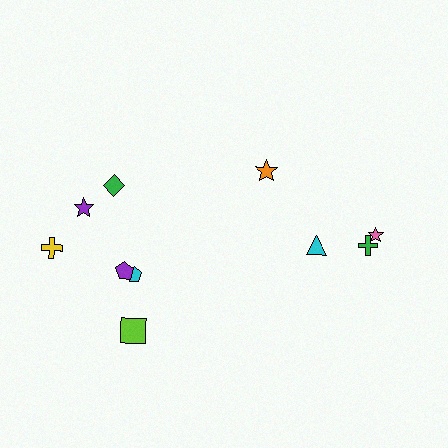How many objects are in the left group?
There are 6 objects.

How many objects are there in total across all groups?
There are 10 objects.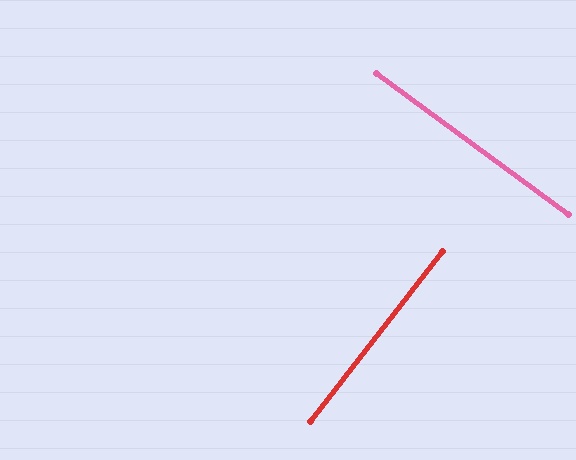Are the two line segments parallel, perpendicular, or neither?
Perpendicular — they meet at approximately 89°.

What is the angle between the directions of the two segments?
Approximately 89 degrees.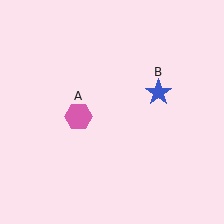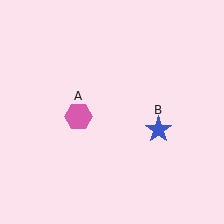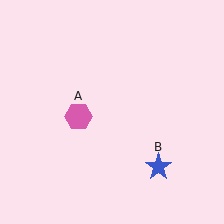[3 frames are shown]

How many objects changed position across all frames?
1 object changed position: blue star (object B).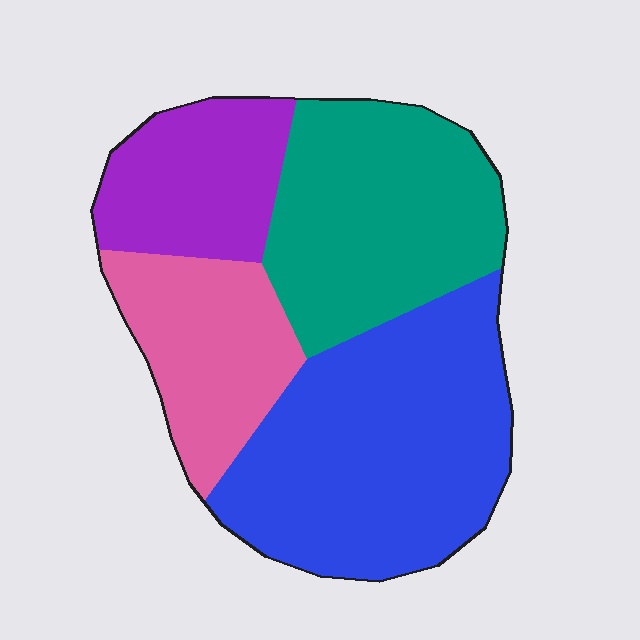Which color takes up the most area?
Blue, at roughly 40%.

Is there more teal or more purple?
Teal.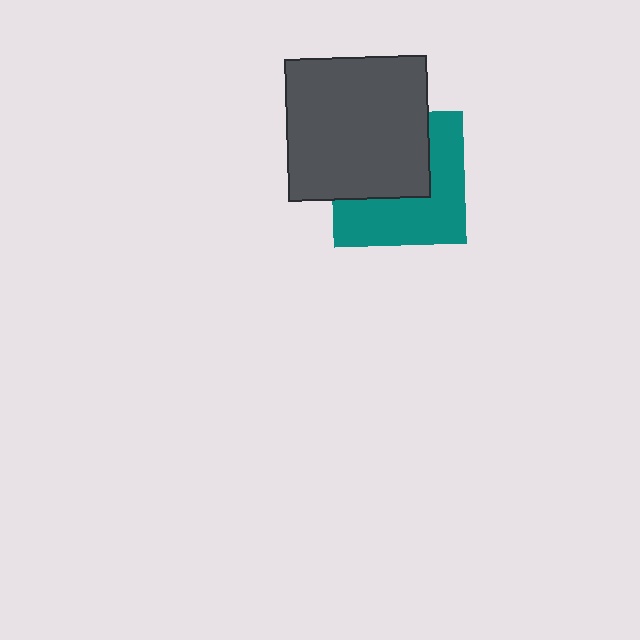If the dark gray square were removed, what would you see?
You would see the complete teal square.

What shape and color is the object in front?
The object in front is a dark gray square.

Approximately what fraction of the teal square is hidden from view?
Roughly 49% of the teal square is hidden behind the dark gray square.